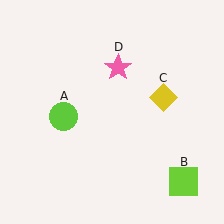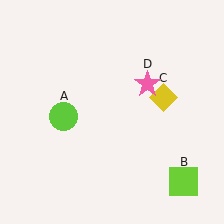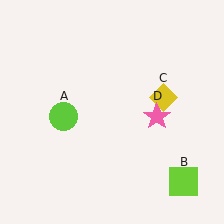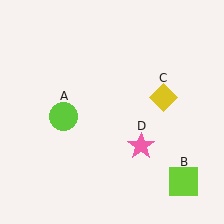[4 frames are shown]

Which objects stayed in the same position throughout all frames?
Lime circle (object A) and lime square (object B) and yellow diamond (object C) remained stationary.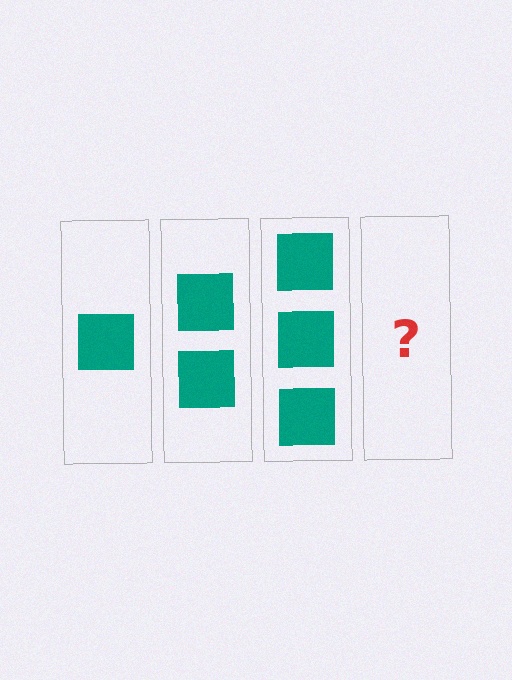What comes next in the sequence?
The next element should be 4 squares.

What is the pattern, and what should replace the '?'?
The pattern is that each step adds one more square. The '?' should be 4 squares.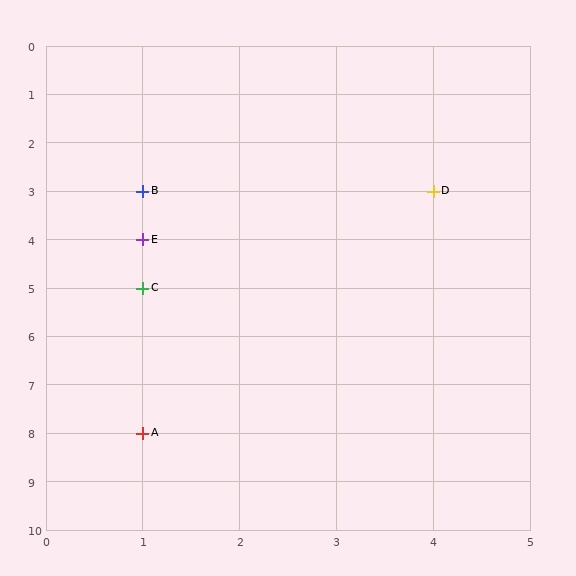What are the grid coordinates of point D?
Point D is at grid coordinates (4, 3).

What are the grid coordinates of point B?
Point B is at grid coordinates (1, 3).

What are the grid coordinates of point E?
Point E is at grid coordinates (1, 4).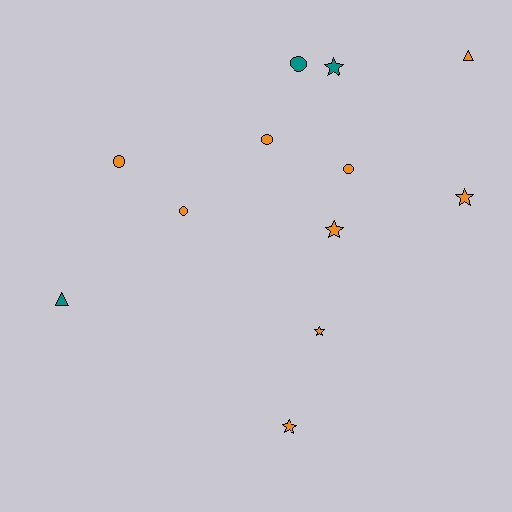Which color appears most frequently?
Orange, with 9 objects.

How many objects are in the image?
There are 12 objects.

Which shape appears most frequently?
Star, with 5 objects.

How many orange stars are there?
There are 4 orange stars.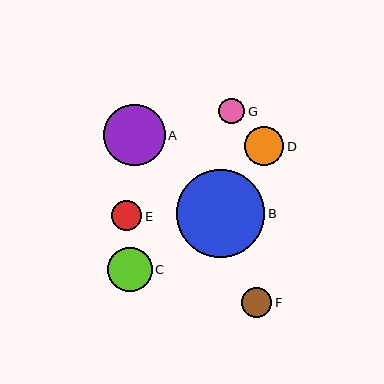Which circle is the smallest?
Circle G is the smallest with a size of approximately 26 pixels.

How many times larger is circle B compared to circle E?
Circle B is approximately 2.9 times the size of circle E.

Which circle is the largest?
Circle B is the largest with a size of approximately 88 pixels.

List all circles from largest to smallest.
From largest to smallest: B, A, C, D, F, E, G.